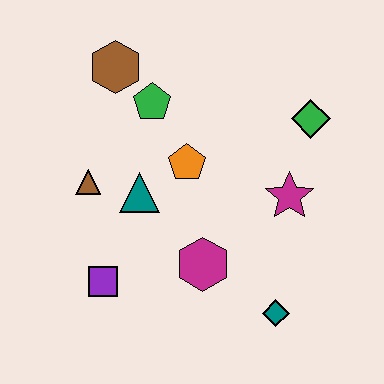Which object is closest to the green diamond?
The magenta star is closest to the green diamond.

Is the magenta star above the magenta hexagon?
Yes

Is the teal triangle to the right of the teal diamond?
No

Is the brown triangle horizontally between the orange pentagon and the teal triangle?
No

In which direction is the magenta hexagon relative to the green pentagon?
The magenta hexagon is below the green pentagon.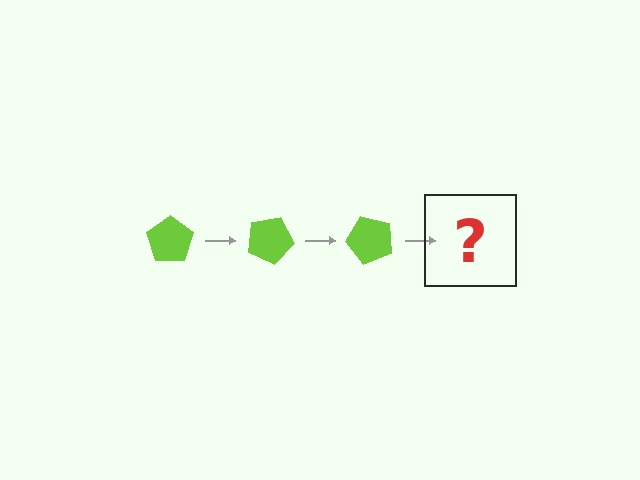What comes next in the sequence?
The next element should be a lime pentagon rotated 75 degrees.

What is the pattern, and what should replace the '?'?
The pattern is that the pentagon rotates 25 degrees each step. The '?' should be a lime pentagon rotated 75 degrees.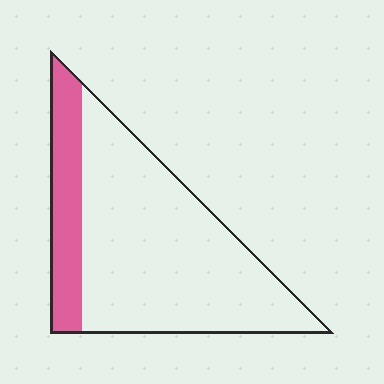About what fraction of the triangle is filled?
About one fifth (1/5).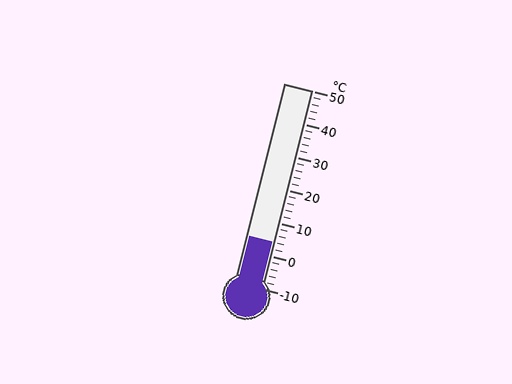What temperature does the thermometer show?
The thermometer shows approximately 4°C.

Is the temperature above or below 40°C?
The temperature is below 40°C.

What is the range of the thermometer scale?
The thermometer scale ranges from -10°C to 50°C.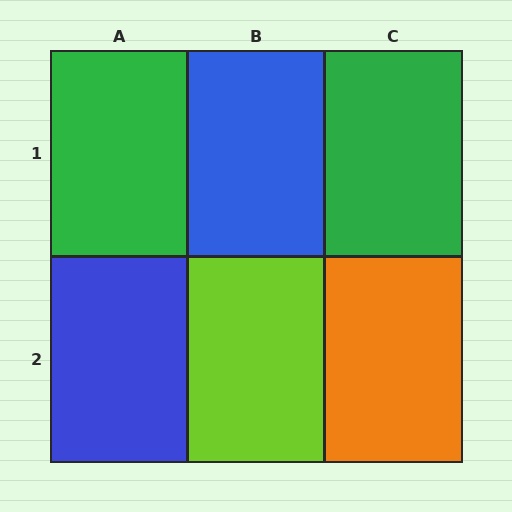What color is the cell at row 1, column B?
Blue.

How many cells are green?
2 cells are green.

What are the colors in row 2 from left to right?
Blue, lime, orange.